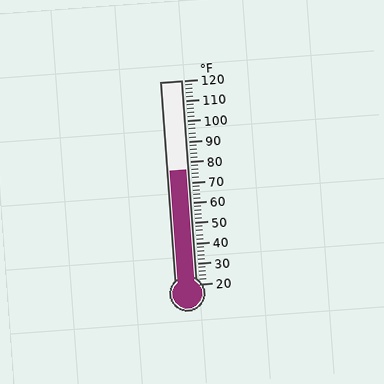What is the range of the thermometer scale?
The thermometer scale ranges from 20°F to 120°F.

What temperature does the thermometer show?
The thermometer shows approximately 76°F.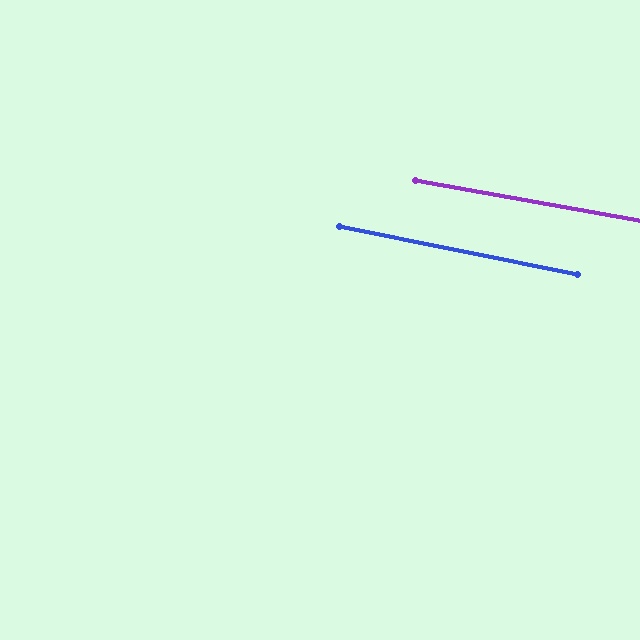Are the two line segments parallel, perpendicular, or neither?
Parallel — their directions differ by only 1.0°.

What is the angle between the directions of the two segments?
Approximately 1 degree.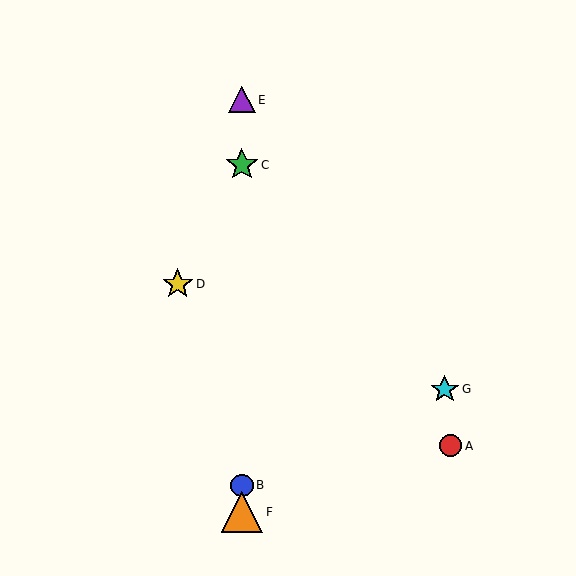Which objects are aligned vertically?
Objects B, C, E, F are aligned vertically.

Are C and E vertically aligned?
Yes, both are at x≈242.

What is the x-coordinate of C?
Object C is at x≈242.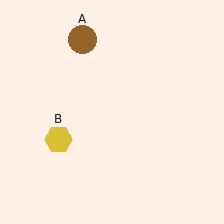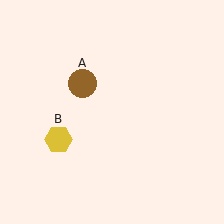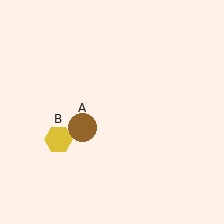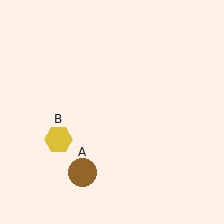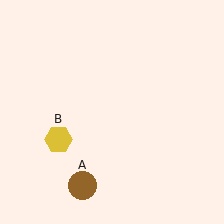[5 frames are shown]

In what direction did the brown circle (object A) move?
The brown circle (object A) moved down.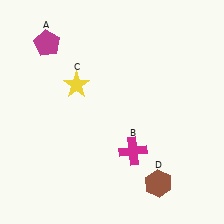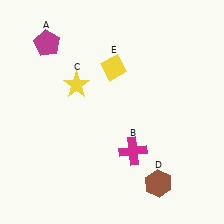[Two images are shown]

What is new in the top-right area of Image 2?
A yellow diamond (E) was added in the top-right area of Image 2.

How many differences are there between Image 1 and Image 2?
There is 1 difference between the two images.